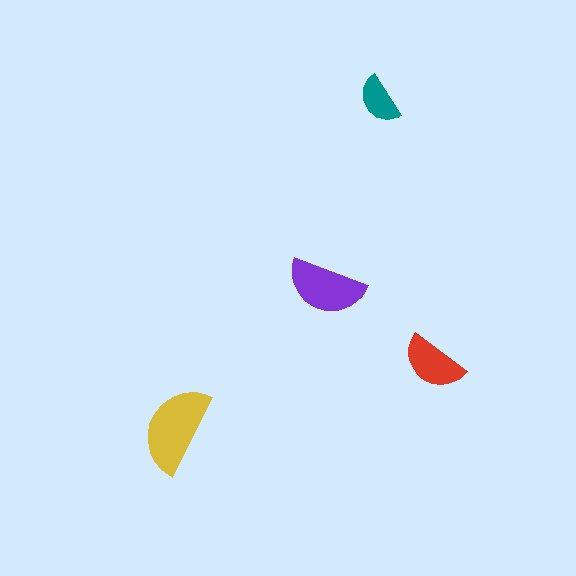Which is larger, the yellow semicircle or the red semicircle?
The yellow one.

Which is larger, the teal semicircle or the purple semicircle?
The purple one.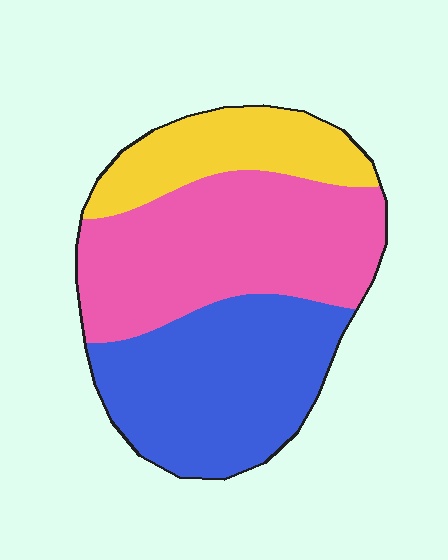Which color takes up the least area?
Yellow, at roughly 20%.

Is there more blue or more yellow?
Blue.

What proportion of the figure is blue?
Blue covers 38% of the figure.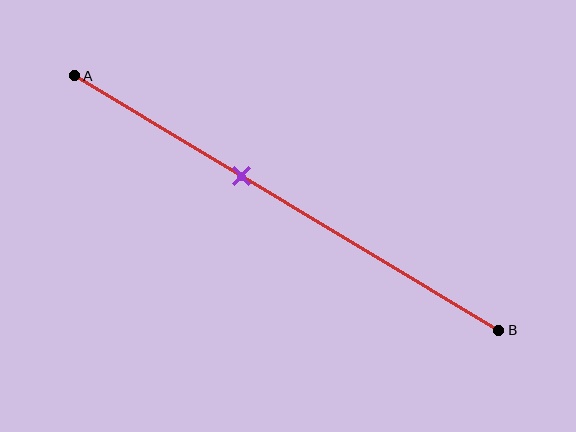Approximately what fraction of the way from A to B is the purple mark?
The purple mark is approximately 40% of the way from A to B.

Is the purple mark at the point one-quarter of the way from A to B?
No, the mark is at about 40% from A, not at the 25% one-quarter point.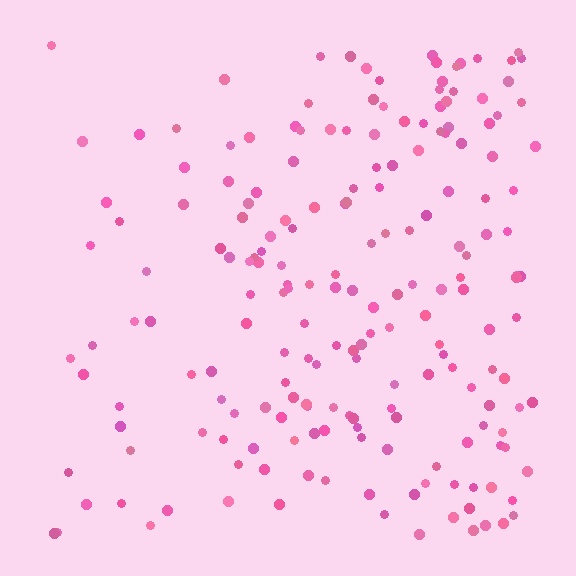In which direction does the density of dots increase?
From left to right, with the right side densest.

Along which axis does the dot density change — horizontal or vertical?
Horizontal.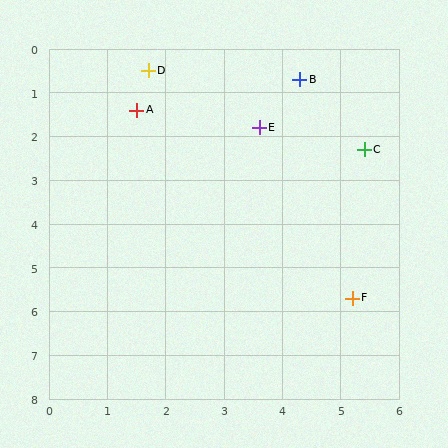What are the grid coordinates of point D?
Point D is at approximately (1.7, 0.5).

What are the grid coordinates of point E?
Point E is at approximately (3.6, 1.8).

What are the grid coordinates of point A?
Point A is at approximately (1.5, 1.4).